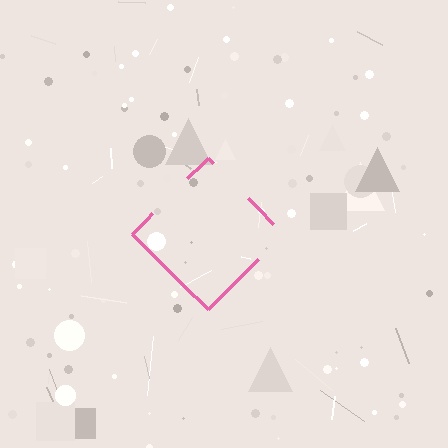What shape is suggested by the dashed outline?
The dashed outline suggests a diamond.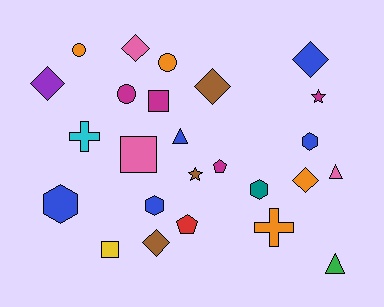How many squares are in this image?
There are 3 squares.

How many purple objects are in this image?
There is 1 purple object.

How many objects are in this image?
There are 25 objects.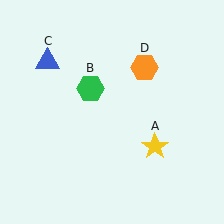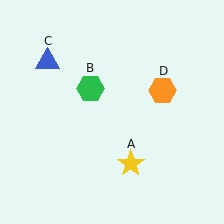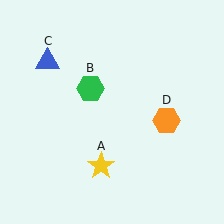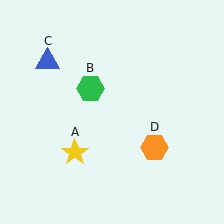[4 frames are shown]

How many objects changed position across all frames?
2 objects changed position: yellow star (object A), orange hexagon (object D).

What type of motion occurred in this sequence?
The yellow star (object A), orange hexagon (object D) rotated clockwise around the center of the scene.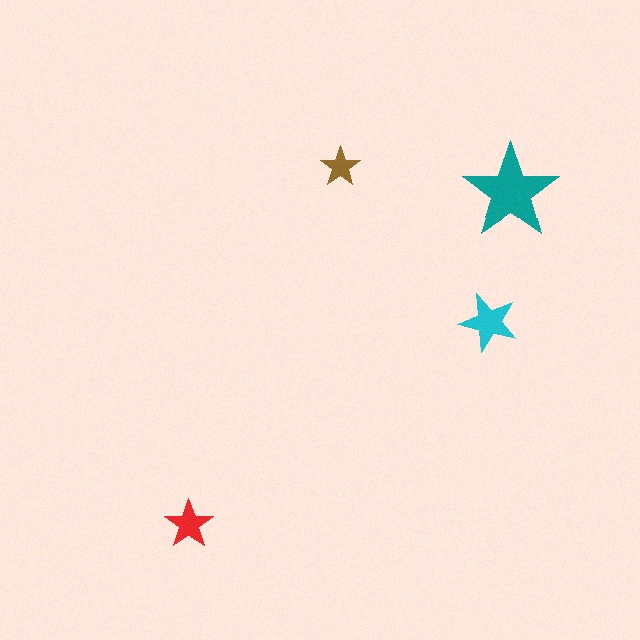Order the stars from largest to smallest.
the teal one, the cyan one, the red one, the brown one.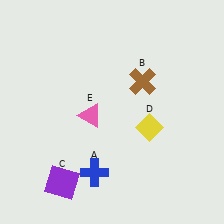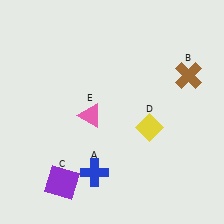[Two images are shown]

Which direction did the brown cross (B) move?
The brown cross (B) moved right.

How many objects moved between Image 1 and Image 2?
1 object moved between the two images.